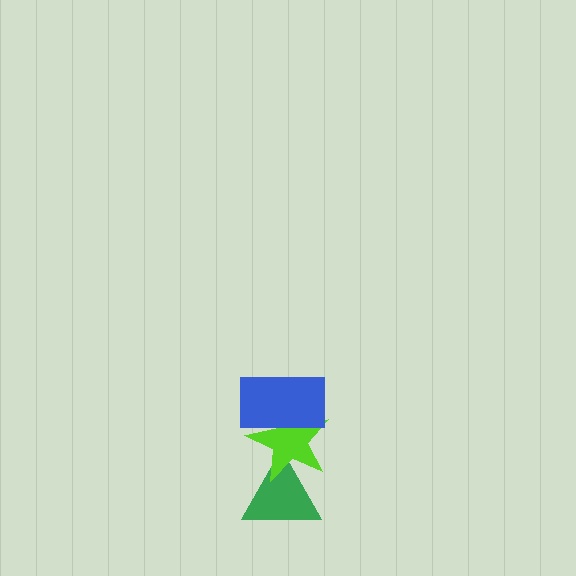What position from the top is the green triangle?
The green triangle is 3rd from the top.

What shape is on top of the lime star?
The blue rectangle is on top of the lime star.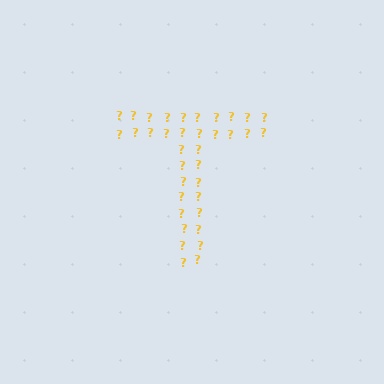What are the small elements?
The small elements are question marks.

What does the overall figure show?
The overall figure shows the letter T.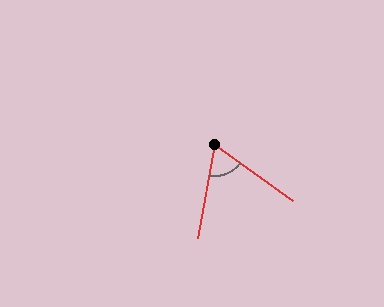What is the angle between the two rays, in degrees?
Approximately 65 degrees.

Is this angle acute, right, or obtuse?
It is acute.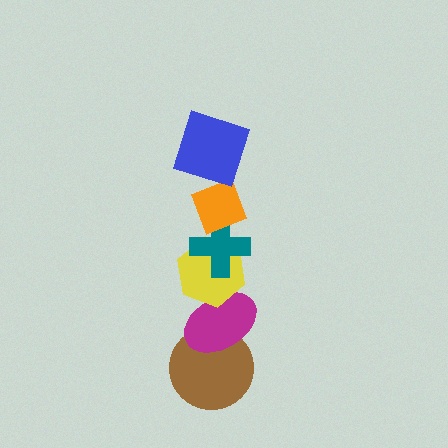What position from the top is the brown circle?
The brown circle is 6th from the top.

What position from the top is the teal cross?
The teal cross is 3rd from the top.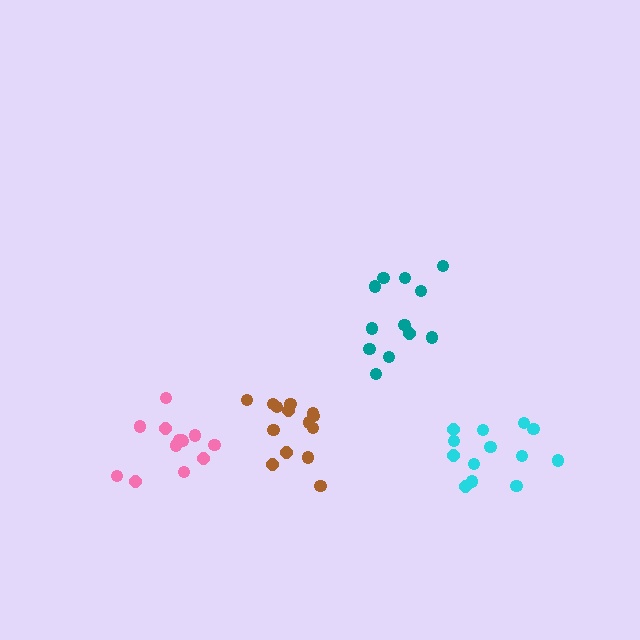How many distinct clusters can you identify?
There are 4 distinct clusters.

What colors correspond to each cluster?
The clusters are colored: brown, teal, cyan, pink.